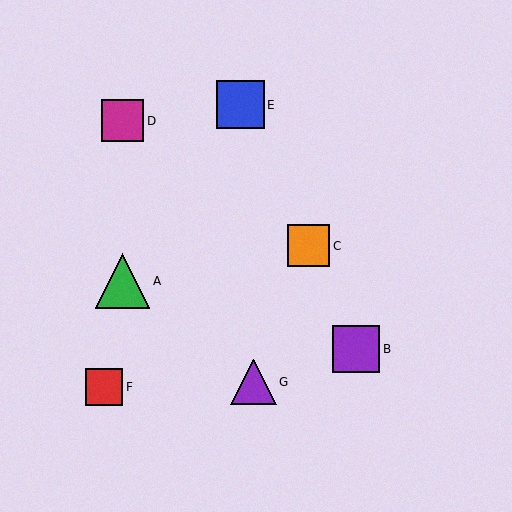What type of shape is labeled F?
Shape F is a red square.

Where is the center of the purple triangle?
The center of the purple triangle is at (254, 382).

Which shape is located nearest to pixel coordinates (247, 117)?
The blue square (labeled E) at (240, 105) is nearest to that location.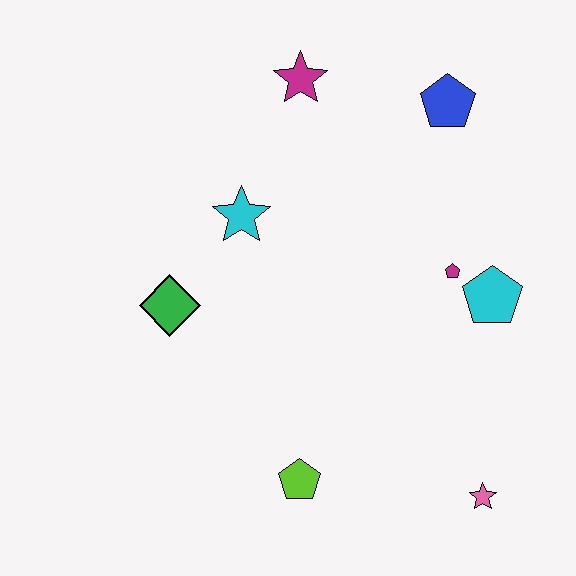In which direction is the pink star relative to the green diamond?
The pink star is to the right of the green diamond.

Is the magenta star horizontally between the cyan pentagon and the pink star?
No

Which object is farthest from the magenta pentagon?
The green diamond is farthest from the magenta pentagon.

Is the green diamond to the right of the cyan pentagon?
No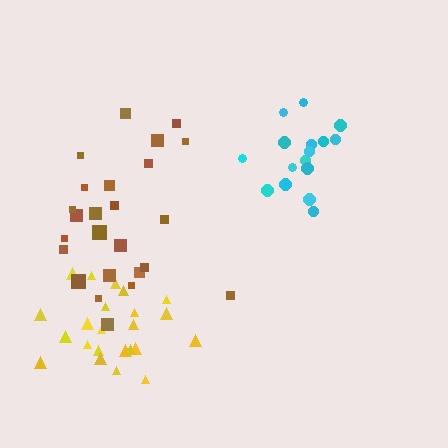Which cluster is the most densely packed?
Cyan.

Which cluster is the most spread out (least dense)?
Brown.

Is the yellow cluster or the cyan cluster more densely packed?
Cyan.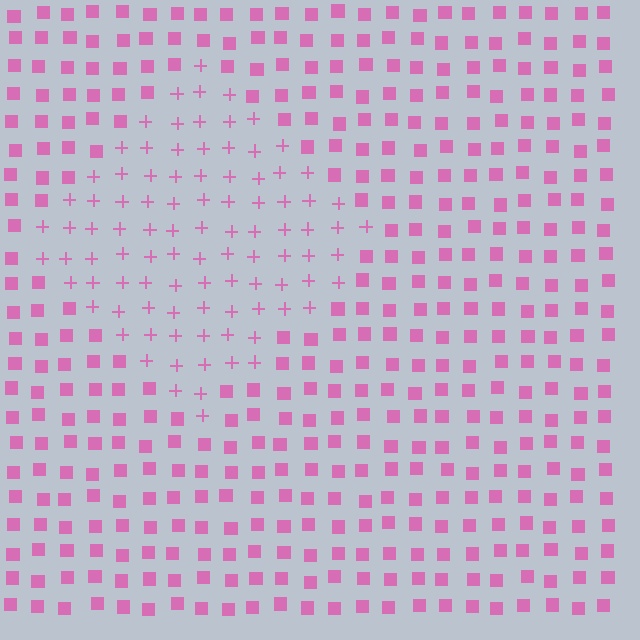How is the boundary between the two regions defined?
The boundary is defined by a change in element shape: plus signs inside vs. squares outside. All elements share the same color and spacing.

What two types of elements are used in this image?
The image uses plus signs inside the diamond region and squares outside it.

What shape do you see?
I see a diamond.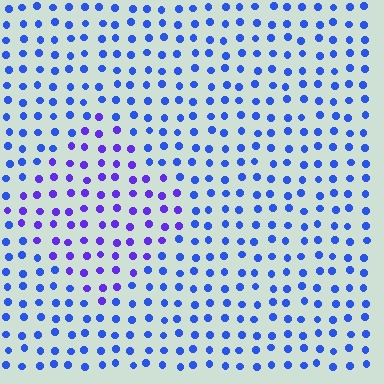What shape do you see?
I see a diamond.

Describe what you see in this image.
The image is filled with small blue elements in a uniform arrangement. A diamond-shaped region is visible where the elements are tinted to a slightly different hue, forming a subtle color boundary.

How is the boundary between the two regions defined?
The boundary is defined purely by a slight shift in hue (about 32 degrees). Spacing, size, and orientation are identical on both sides.